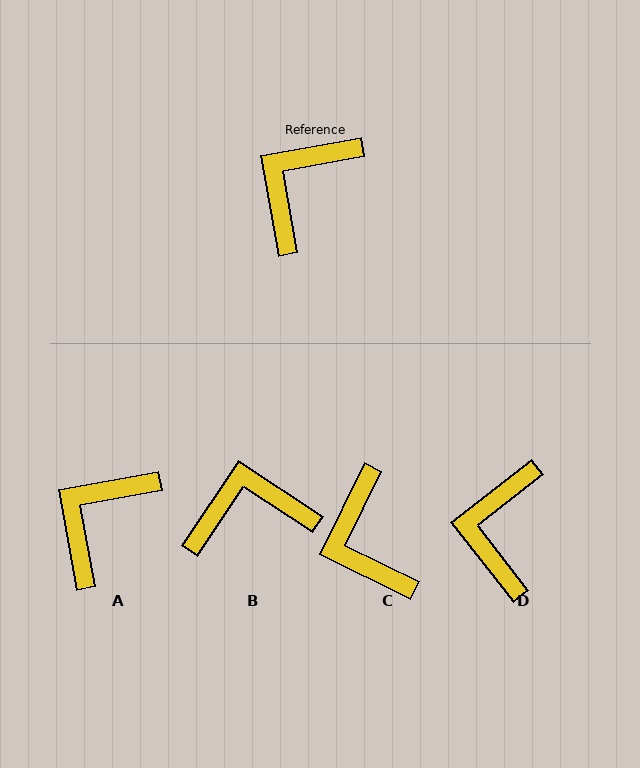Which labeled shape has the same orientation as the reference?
A.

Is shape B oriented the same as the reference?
No, it is off by about 44 degrees.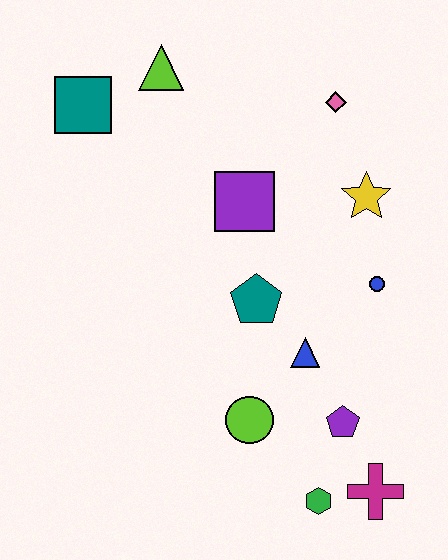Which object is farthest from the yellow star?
The green hexagon is farthest from the yellow star.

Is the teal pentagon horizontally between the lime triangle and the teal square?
No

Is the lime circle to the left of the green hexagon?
Yes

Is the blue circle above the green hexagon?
Yes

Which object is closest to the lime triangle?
The teal square is closest to the lime triangle.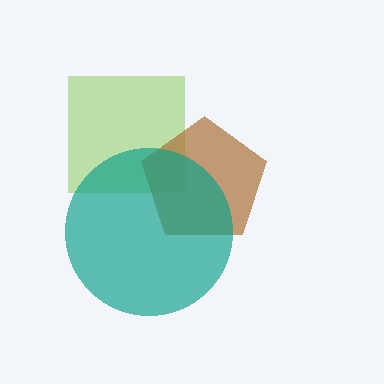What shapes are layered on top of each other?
The layered shapes are: a lime square, a brown pentagon, a teal circle.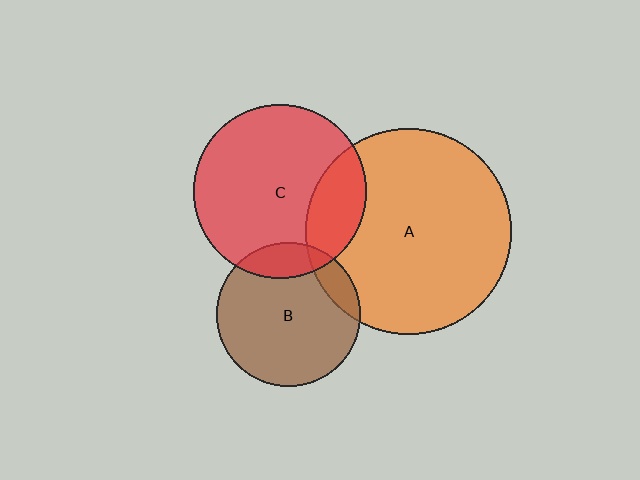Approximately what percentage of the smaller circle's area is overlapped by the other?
Approximately 10%.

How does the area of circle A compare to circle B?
Approximately 2.0 times.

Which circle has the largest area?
Circle A (orange).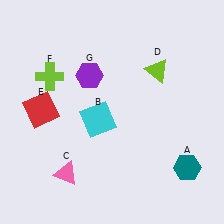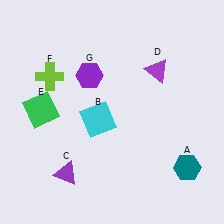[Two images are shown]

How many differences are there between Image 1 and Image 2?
There are 3 differences between the two images.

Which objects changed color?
C changed from pink to purple. D changed from lime to purple. E changed from red to green.